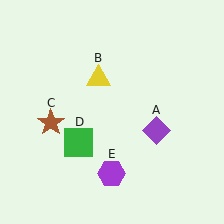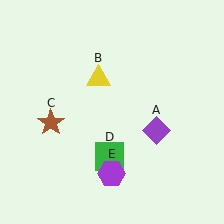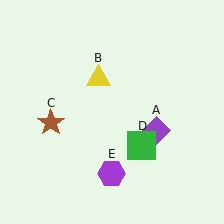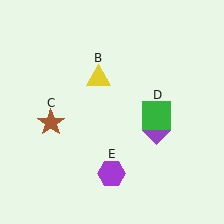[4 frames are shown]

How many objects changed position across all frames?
1 object changed position: green square (object D).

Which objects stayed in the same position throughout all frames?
Purple diamond (object A) and yellow triangle (object B) and brown star (object C) and purple hexagon (object E) remained stationary.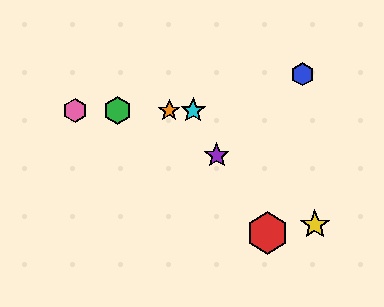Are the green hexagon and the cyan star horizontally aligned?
Yes, both are at y≈111.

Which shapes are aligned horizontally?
The green hexagon, the orange star, the cyan star, the pink hexagon are aligned horizontally.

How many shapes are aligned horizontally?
4 shapes (the green hexagon, the orange star, the cyan star, the pink hexagon) are aligned horizontally.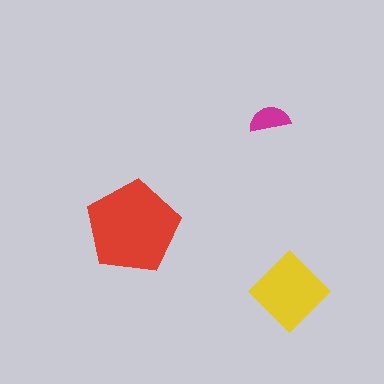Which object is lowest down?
The yellow diamond is bottommost.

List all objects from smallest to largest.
The magenta semicircle, the yellow diamond, the red pentagon.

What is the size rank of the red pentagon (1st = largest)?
1st.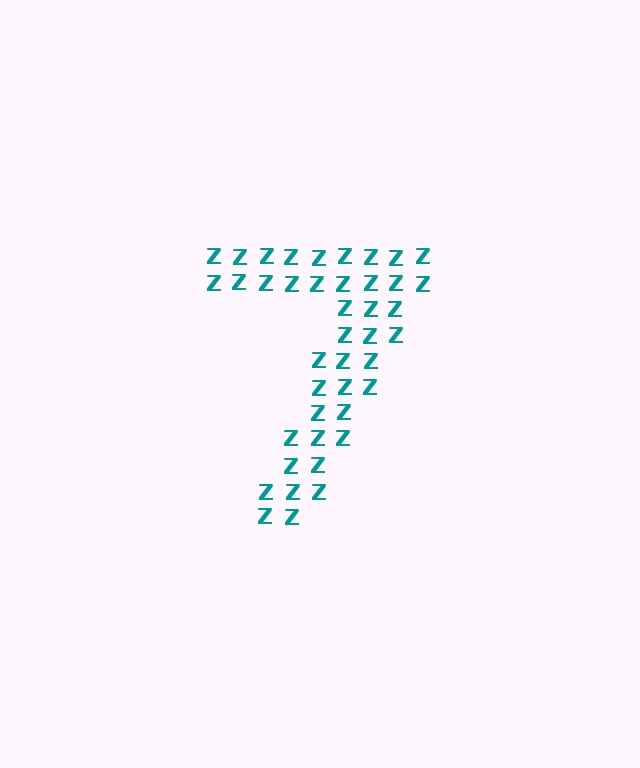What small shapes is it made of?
It is made of small letter Z's.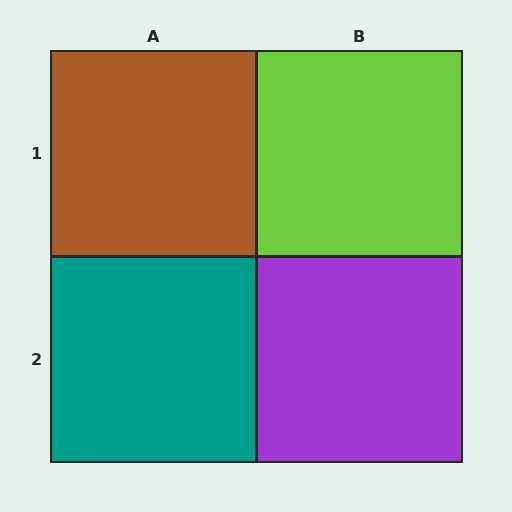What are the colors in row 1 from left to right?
Brown, lime.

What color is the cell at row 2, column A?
Teal.